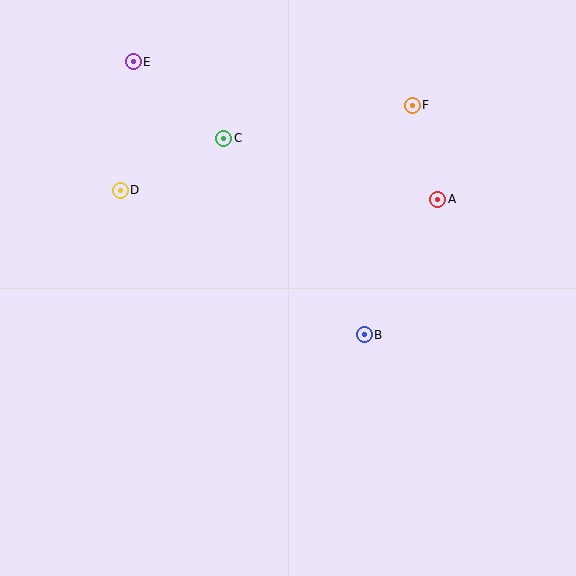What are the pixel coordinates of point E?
Point E is at (133, 62).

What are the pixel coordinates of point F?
Point F is at (412, 105).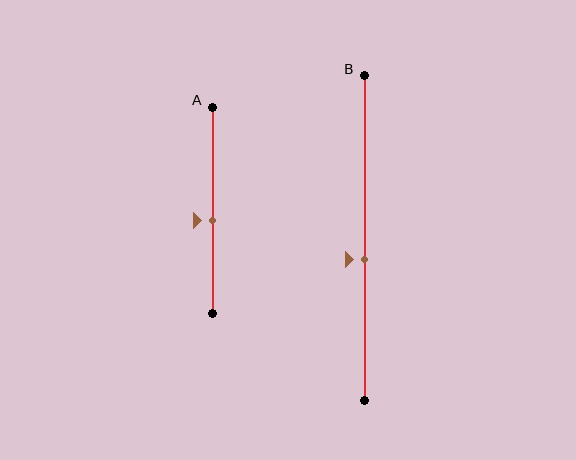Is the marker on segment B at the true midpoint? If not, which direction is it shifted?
No, the marker on segment B is shifted downward by about 7% of the segment length.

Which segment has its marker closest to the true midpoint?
Segment A has its marker closest to the true midpoint.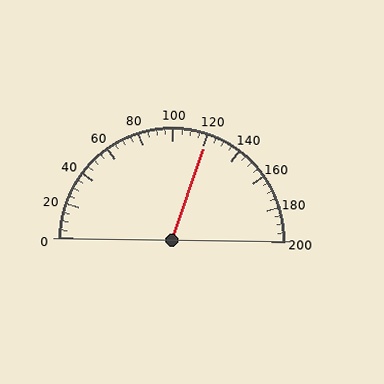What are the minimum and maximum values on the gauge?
The gauge ranges from 0 to 200.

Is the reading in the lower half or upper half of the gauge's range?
The reading is in the upper half of the range (0 to 200).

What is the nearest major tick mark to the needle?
The nearest major tick mark is 120.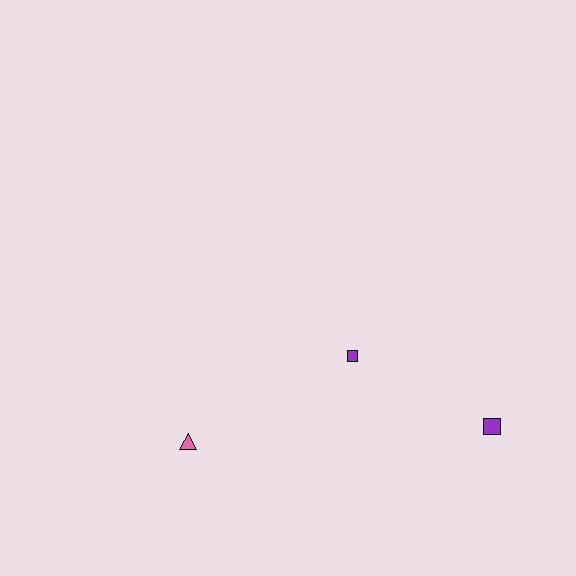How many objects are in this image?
There are 3 objects.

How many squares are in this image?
There are 2 squares.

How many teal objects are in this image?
There are no teal objects.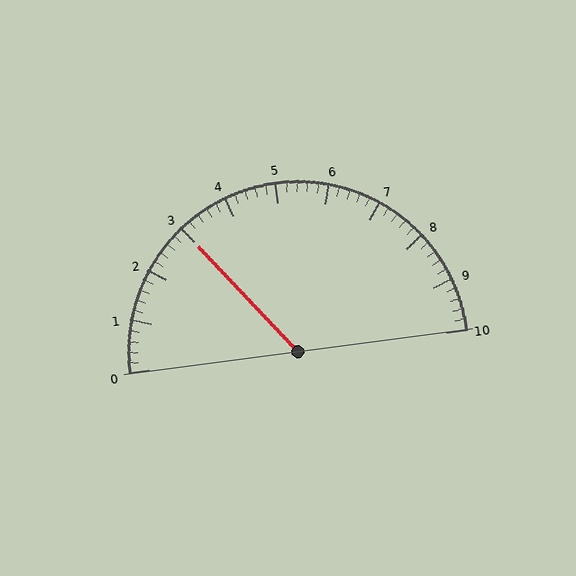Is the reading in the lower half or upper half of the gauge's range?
The reading is in the lower half of the range (0 to 10).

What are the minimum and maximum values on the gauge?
The gauge ranges from 0 to 10.